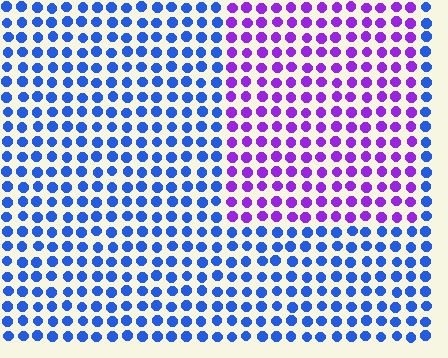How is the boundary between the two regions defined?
The boundary is defined purely by a slight shift in hue (about 55 degrees). Spacing, size, and orientation are identical on both sides.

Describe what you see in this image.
The image is filled with small blue elements in a uniform arrangement. A rectangle-shaped region is visible where the elements are tinted to a slightly different hue, forming a subtle color boundary.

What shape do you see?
I see a rectangle.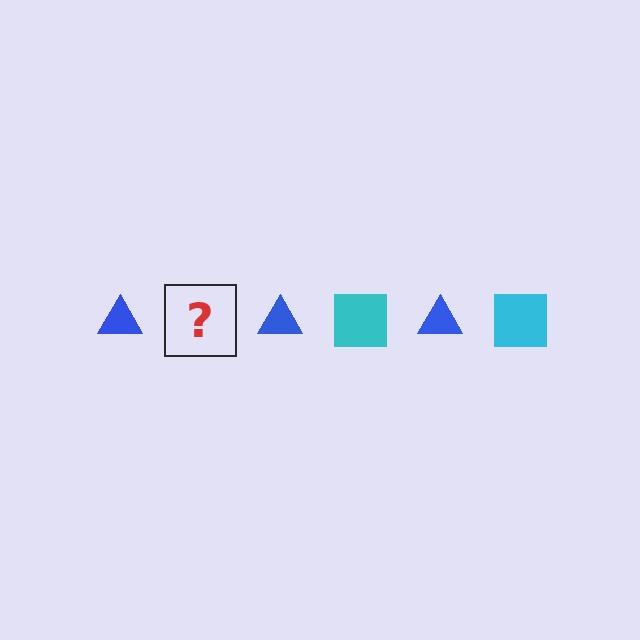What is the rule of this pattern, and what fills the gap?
The rule is that the pattern alternates between blue triangle and cyan square. The gap should be filled with a cyan square.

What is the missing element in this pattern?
The missing element is a cyan square.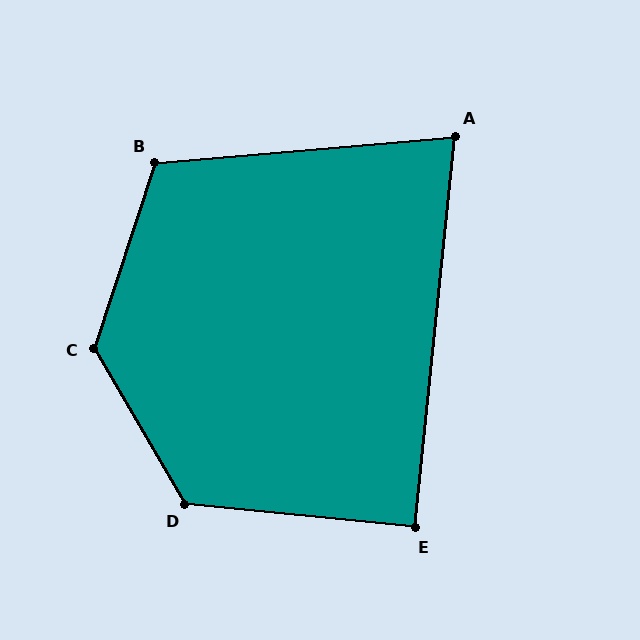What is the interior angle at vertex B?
Approximately 113 degrees (obtuse).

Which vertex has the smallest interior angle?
A, at approximately 79 degrees.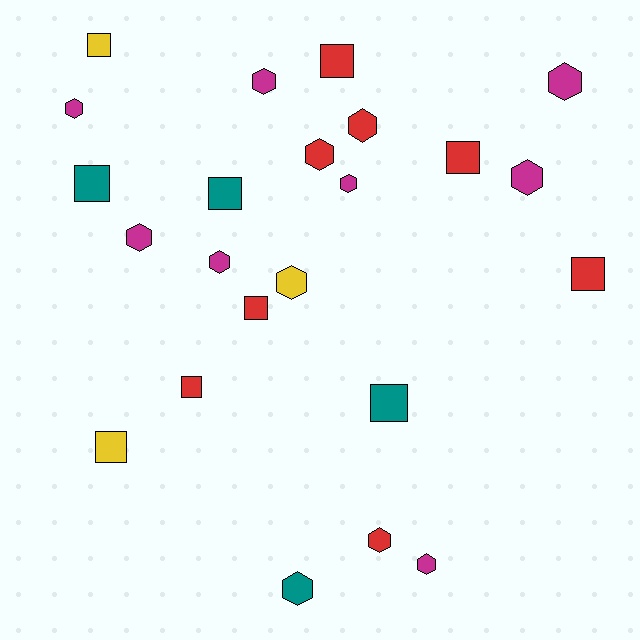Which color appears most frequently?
Magenta, with 8 objects.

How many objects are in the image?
There are 23 objects.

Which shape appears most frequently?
Hexagon, with 13 objects.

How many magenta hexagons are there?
There are 8 magenta hexagons.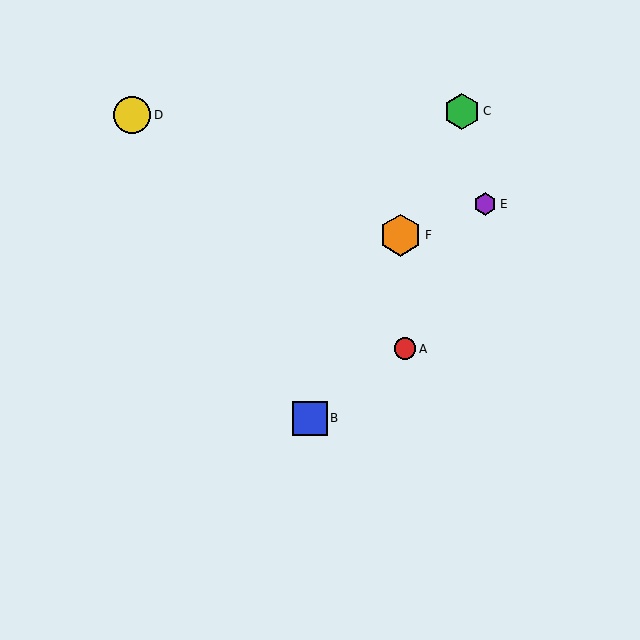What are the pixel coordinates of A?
Object A is at (405, 349).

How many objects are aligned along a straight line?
3 objects (B, C, F) are aligned along a straight line.